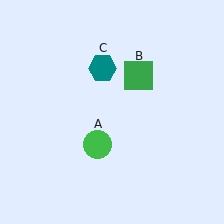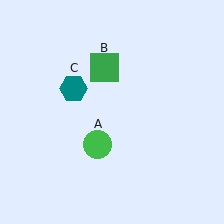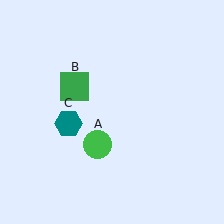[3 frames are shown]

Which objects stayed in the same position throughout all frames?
Green circle (object A) remained stationary.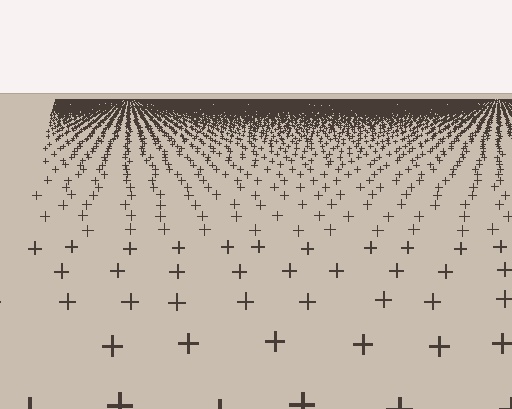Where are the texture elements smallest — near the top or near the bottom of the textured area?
Near the top.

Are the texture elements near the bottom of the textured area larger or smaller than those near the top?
Larger. Near the bottom, elements are closer to the viewer and appear at a bigger on-screen size.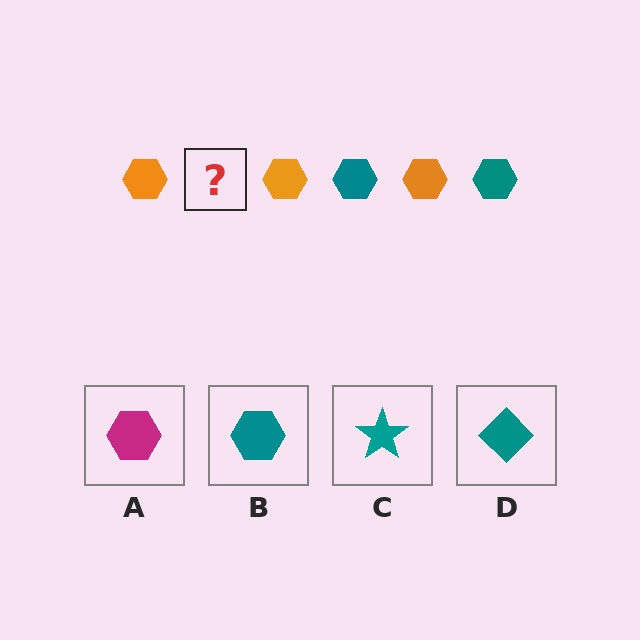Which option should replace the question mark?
Option B.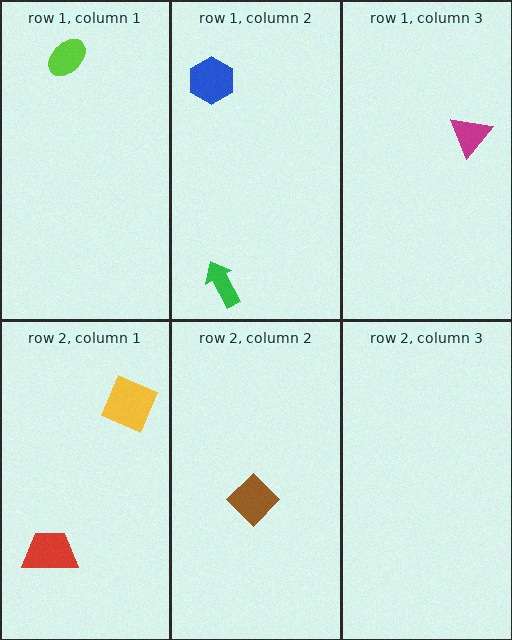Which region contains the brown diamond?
The row 2, column 2 region.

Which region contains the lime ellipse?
The row 1, column 1 region.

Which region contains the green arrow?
The row 1, column 2 region.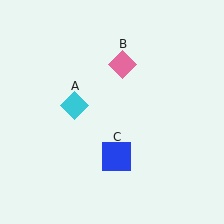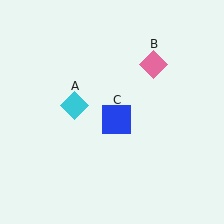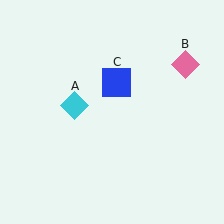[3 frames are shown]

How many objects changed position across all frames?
2 objects changed position: pink diamond (object B), blue square (object C).